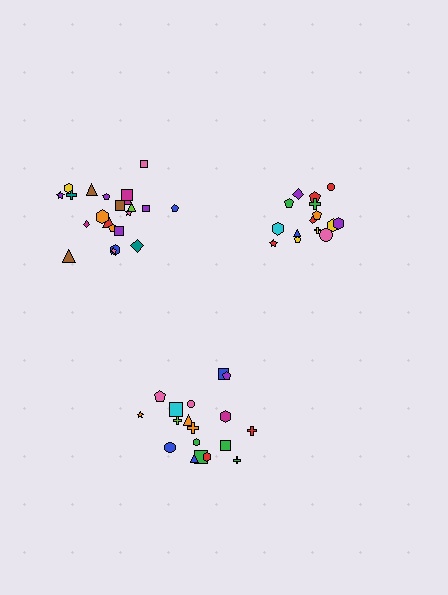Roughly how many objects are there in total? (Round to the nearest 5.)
Roughly 55 objects in total.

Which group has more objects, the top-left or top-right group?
The top-left group.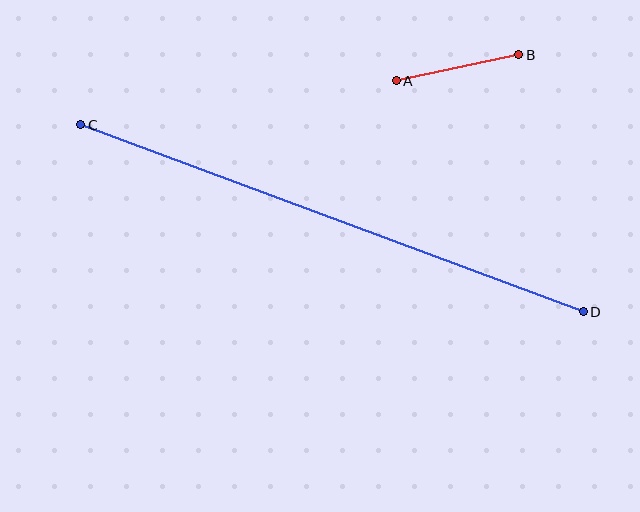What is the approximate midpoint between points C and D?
The midpoint is at approximately (332, 218) pixels.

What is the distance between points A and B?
The distance is approximately 125 pixels.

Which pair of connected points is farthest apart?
Points C and D are farthest apart.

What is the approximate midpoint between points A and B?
The midpoint is at approximately (457, 68) pixels.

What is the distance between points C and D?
The distance is approximately 536 pixels.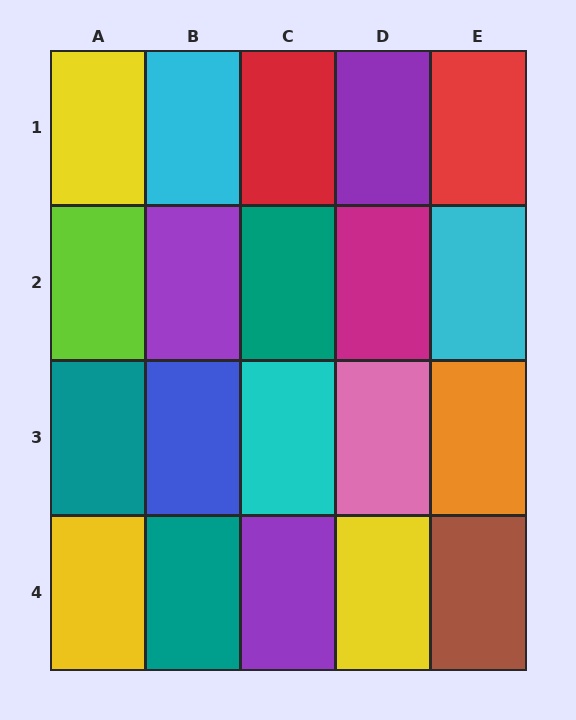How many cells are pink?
1 cell is pink.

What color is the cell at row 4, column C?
Purple.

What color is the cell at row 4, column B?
Teal.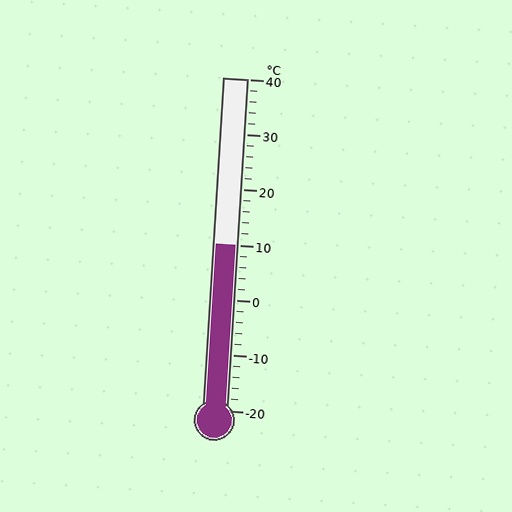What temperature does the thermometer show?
The thermometer shows approximately 10°C.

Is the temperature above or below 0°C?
The temperature is above 0°C.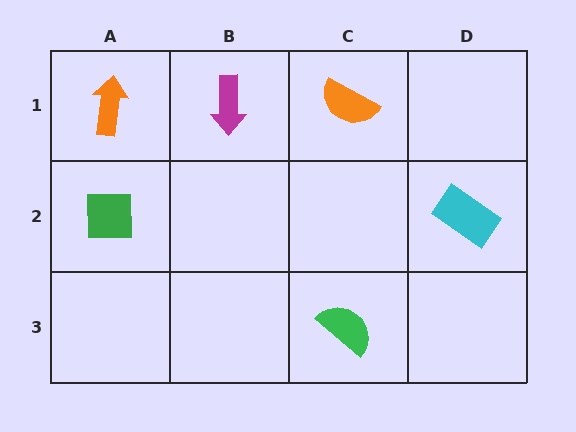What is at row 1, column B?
A magenta arrow.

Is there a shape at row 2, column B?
No, that cell is empty.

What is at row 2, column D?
A cyan rectangle.